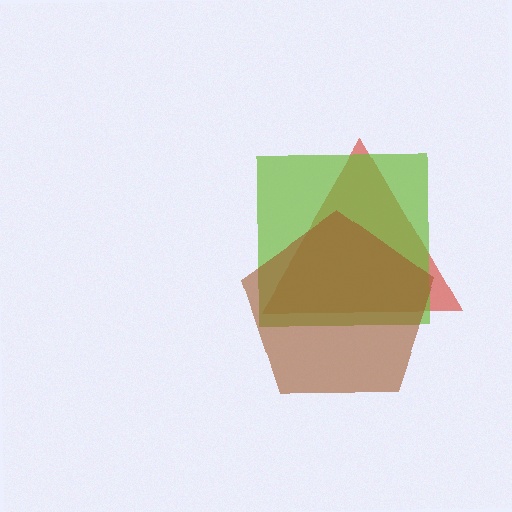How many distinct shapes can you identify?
There are 3 distinct shapes: a red triangle, a lime square, a brown pentagon.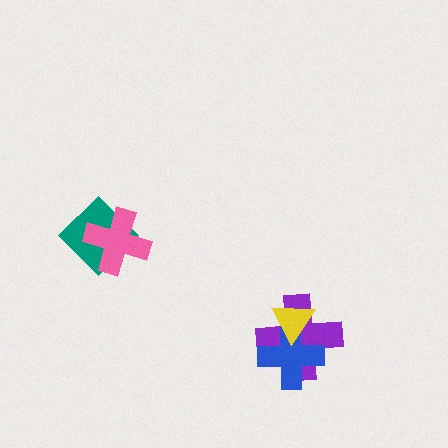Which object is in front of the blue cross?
The yellow triangle is in front of the blue cross.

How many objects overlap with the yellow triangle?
2 objects overlap with the yellow triangle.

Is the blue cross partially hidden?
Yes, it is partially covered by another shape.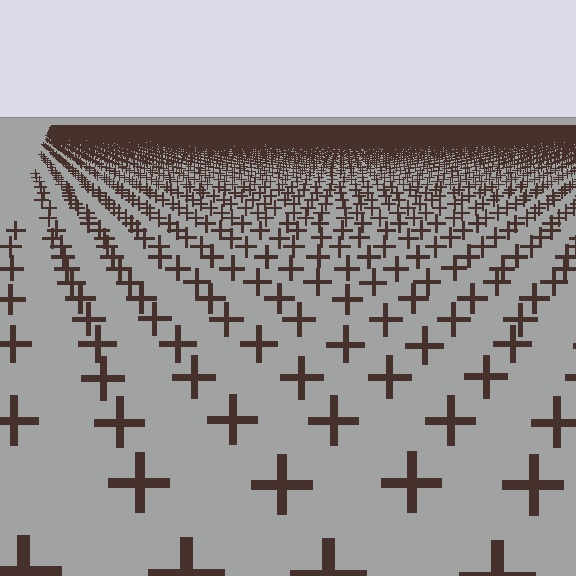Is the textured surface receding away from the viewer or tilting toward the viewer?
The surface is receding away from the viewer. Texture elements get smaller and denser toward the top.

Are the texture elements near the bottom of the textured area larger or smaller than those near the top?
Larger. Near the bottom, elements are closer to the viewer and appear at a bigger on-screen size.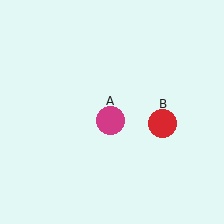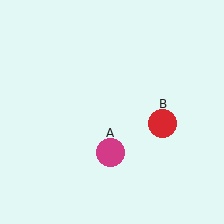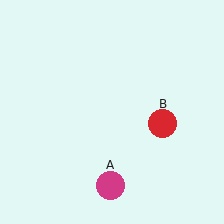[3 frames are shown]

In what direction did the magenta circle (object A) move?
The magenta circle (object A) moved down.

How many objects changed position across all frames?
1 object changed position: magenta circle (object A).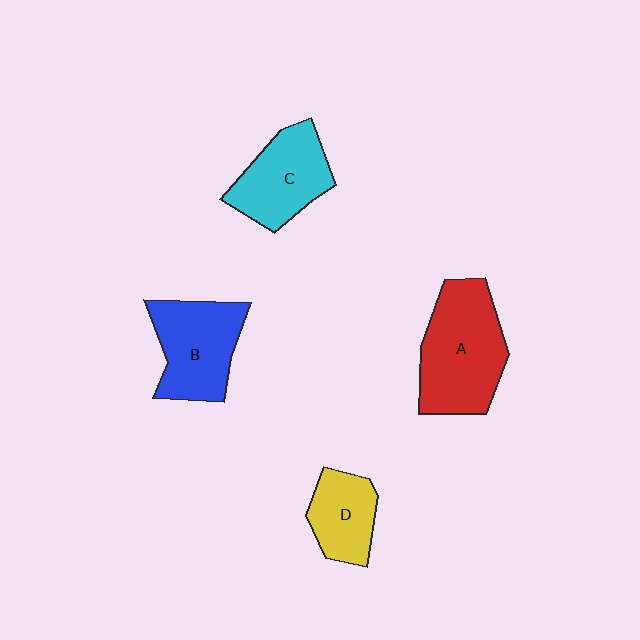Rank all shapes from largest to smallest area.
From largest to smallest: A (red), B (blue), C (cyan), D (yellow).